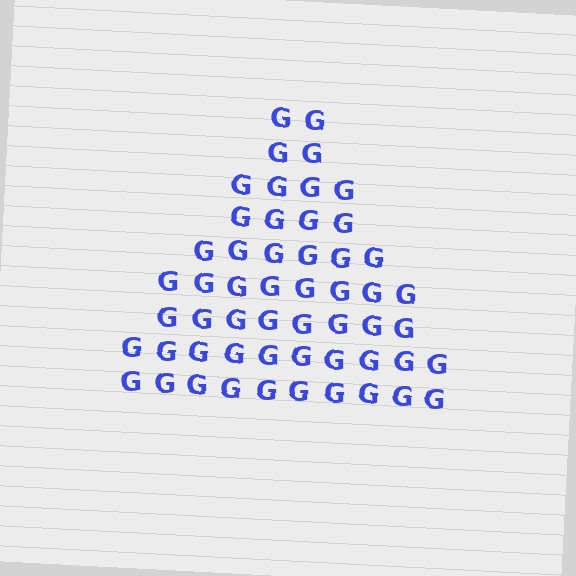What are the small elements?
The small elements are letter G's.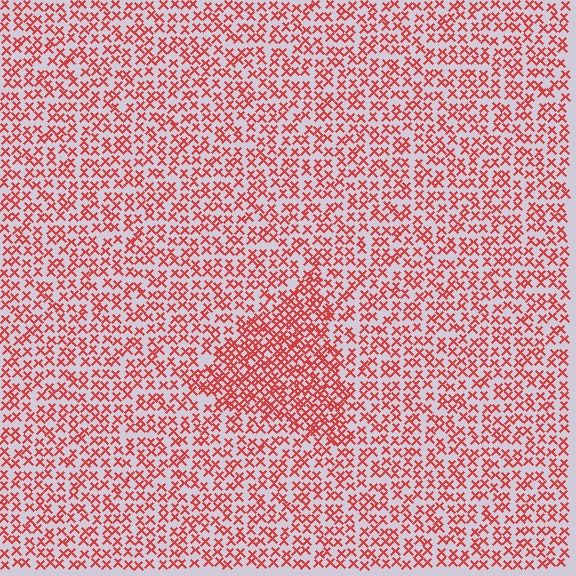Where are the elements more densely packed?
The elements are more densely packed inside the triangle boundary.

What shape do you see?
I see a triangle.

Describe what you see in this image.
The image contains small red elements arranged at two different densities. A triangle-shaped region is visible where the elements are more densely packed than the surrounding area.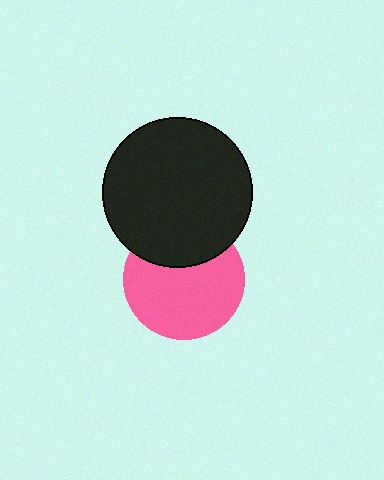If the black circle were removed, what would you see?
You would see the complete pink circle.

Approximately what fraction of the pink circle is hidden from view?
Roughly 30% of the pink circle is hidden behind the black circle.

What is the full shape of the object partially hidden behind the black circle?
The partially hidden object is a pink circle.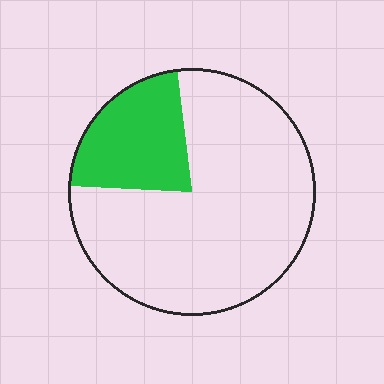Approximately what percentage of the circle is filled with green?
Approximately 20%.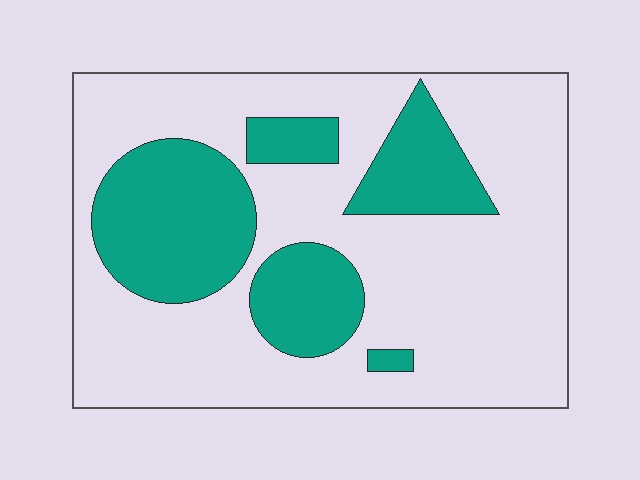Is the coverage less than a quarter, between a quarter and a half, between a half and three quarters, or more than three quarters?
Between a quarter and a half.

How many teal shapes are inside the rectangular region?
5.